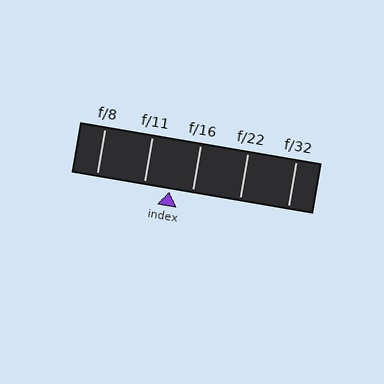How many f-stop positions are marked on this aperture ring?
There are 5 f-stop positions marked.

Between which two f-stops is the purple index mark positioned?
The index mark is between f/11 and f/16.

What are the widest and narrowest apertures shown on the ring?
The widest aperture shown is f/8 and the narrowest is f/32.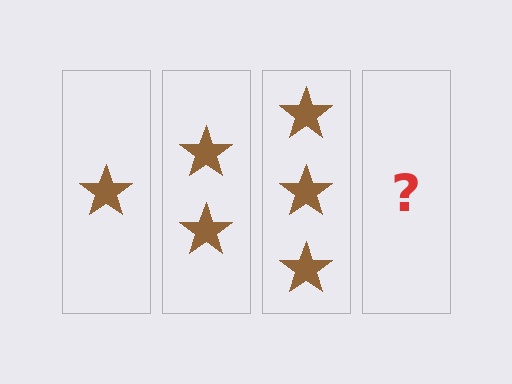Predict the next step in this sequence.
The next step is 4 stars.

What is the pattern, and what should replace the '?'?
The pattern is that each step adds one more star. The '?' should be 4 stars.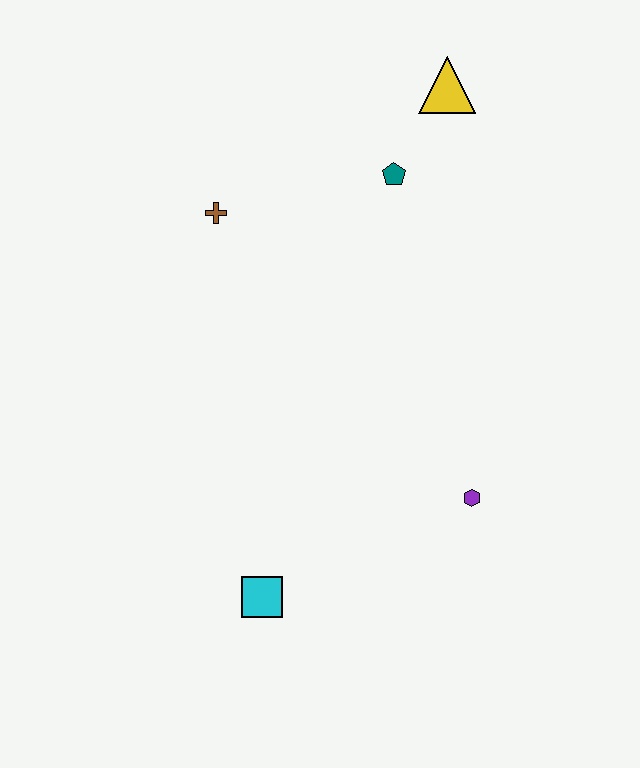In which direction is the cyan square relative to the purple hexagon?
The cyan square is to the left of the purple hexagon.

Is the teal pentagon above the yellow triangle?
No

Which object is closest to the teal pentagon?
The yellow triangle is closest to the teal pentagon.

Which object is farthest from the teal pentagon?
The cyan square is farthest from the teal pentagon.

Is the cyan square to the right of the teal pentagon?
No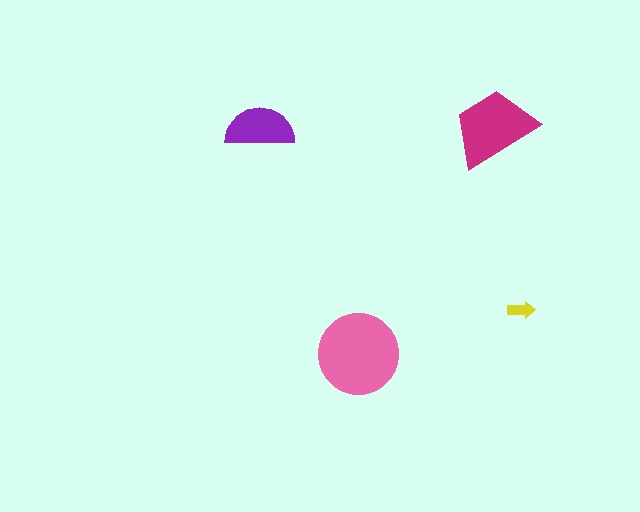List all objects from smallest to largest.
The yellow arrow, the purple semicircle, the magenta trapezoid, the pink circle.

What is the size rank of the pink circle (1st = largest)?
1st.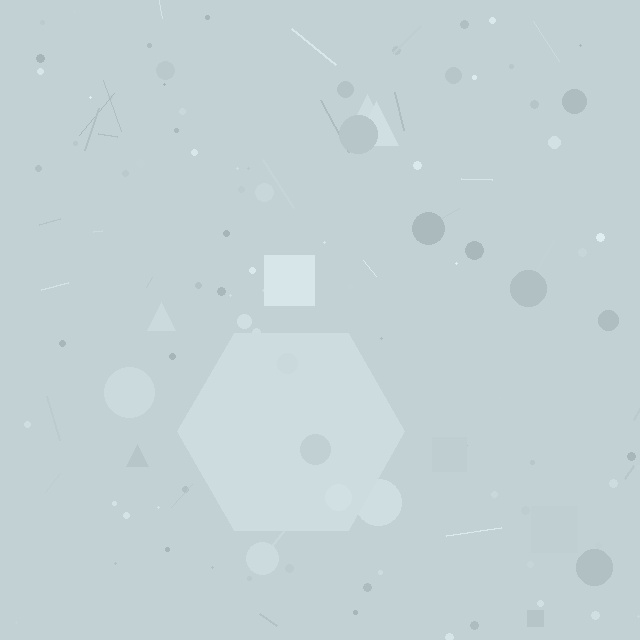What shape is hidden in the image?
A hexagon is hidden in the image.